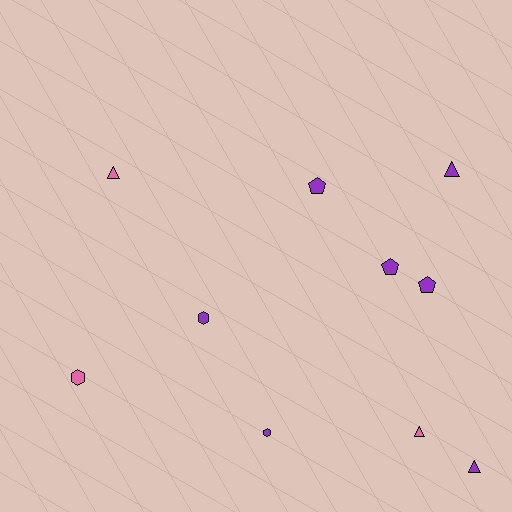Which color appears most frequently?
Purple, with 7 objects.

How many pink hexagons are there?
There is 1 pink hexagon.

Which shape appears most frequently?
Triangle, with 4 objects.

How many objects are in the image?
There are 10 objects.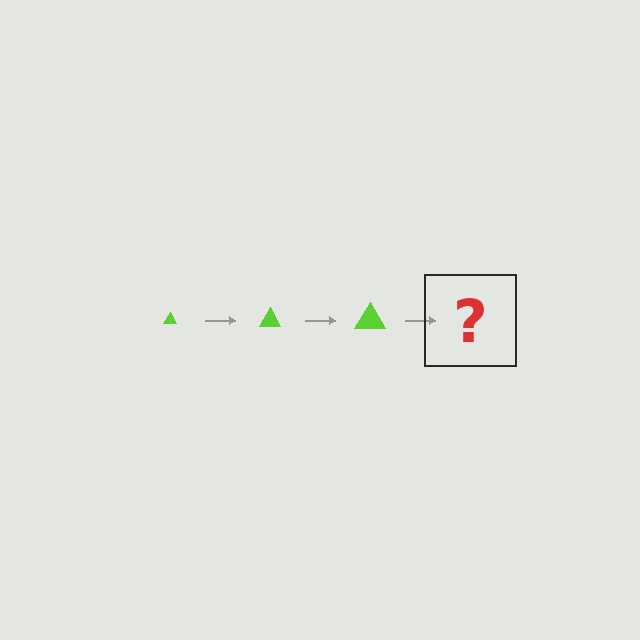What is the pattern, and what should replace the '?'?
The pattern is that the triangle gets progressively larger each step. The '?' should be a lime triangle, larger than the previous one.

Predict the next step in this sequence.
The next step is a lime triangle, larger than the previous one.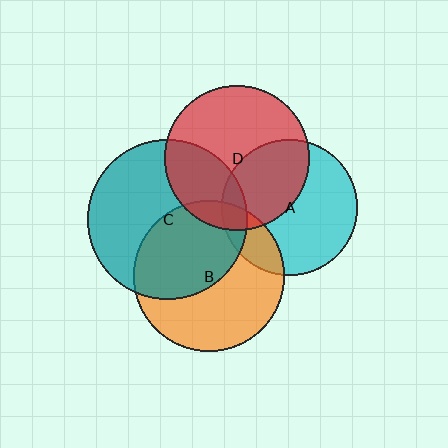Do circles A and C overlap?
Yes.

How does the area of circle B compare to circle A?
Approximately 1.2 times.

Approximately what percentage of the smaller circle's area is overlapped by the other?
Approximately 10%.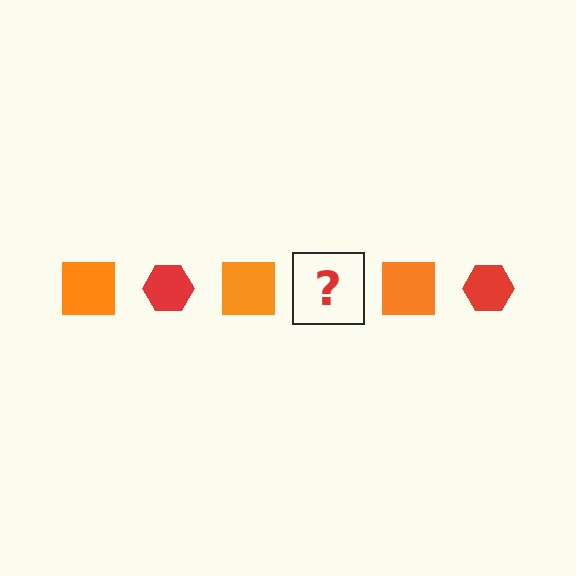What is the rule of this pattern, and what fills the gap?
The rule is that the pattern alternates between orange square and red hexagon. The gap should be filled with a red hexagon.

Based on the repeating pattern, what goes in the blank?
The blank should be a red hexagon.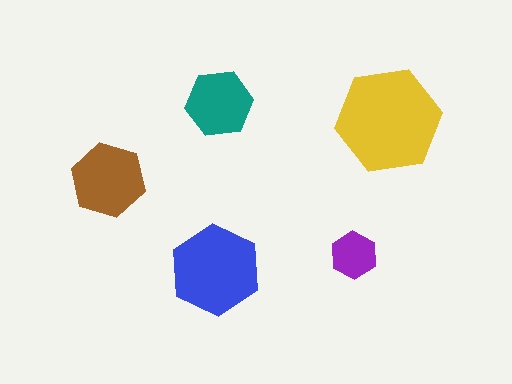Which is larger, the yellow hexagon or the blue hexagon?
The yellow one.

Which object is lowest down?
The blue hexagon is bottommost.